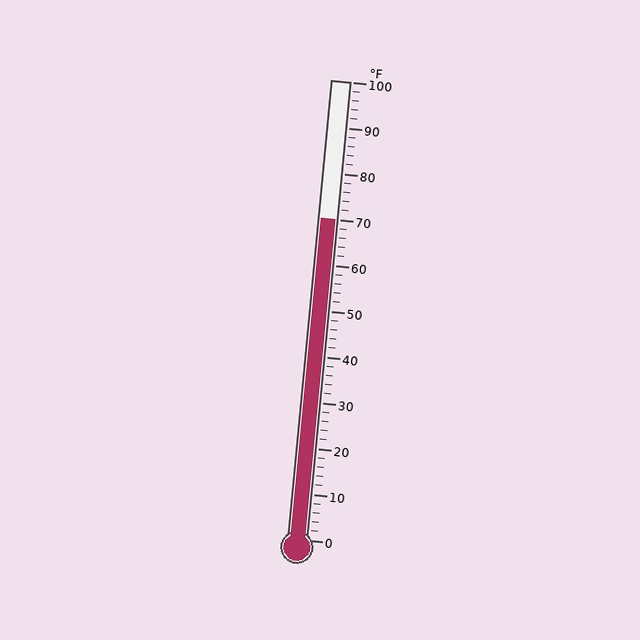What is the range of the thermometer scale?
The thermometer scale ranges from 0°F to 100°F.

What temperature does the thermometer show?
The thermometer shows approximately 70°F.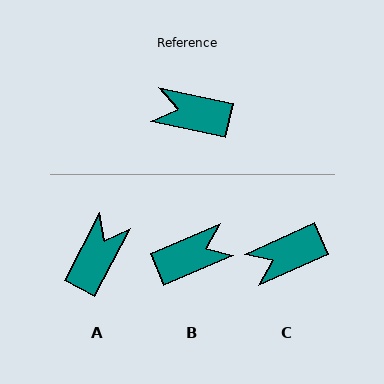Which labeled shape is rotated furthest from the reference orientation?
B, about 145 degrees away.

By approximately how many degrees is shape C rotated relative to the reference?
Approximately 37 degrees counter-clockwise.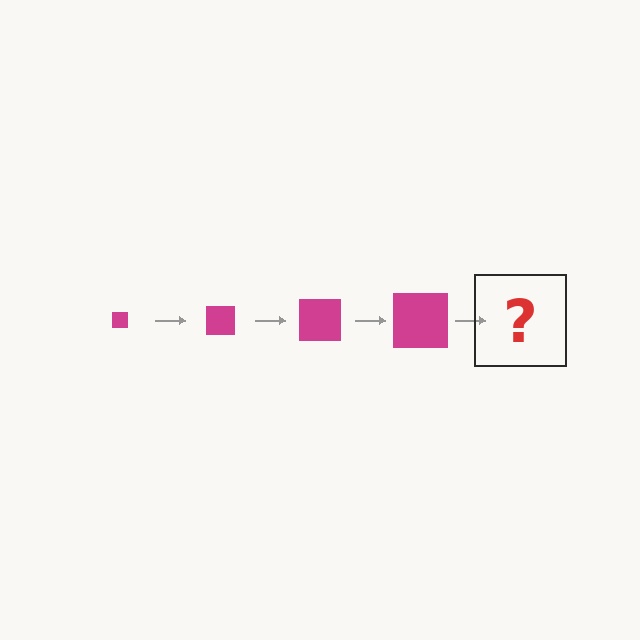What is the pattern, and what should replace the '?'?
The pattern is that the square gets progressively larger each step. The '?' should be a magenta square, larger than the previous one.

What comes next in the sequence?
The next element should be a magenta square, larger than the previous one.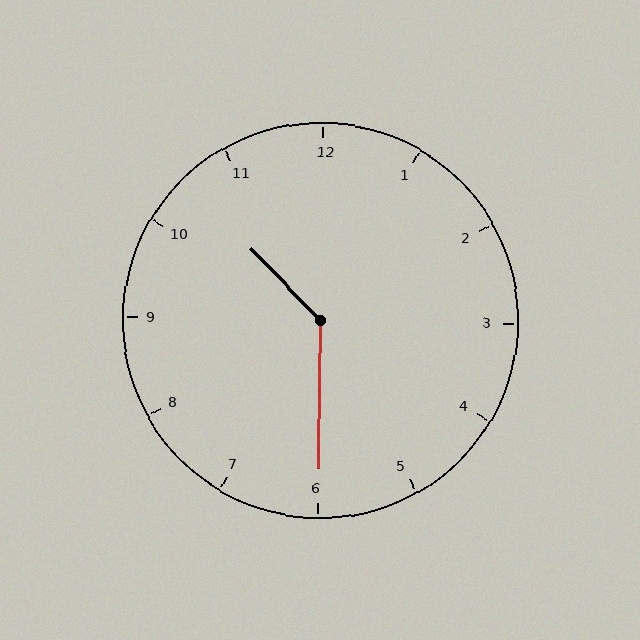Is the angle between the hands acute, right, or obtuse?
It is obtuse.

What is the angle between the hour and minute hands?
Approximately 135 degrees.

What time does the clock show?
10:30.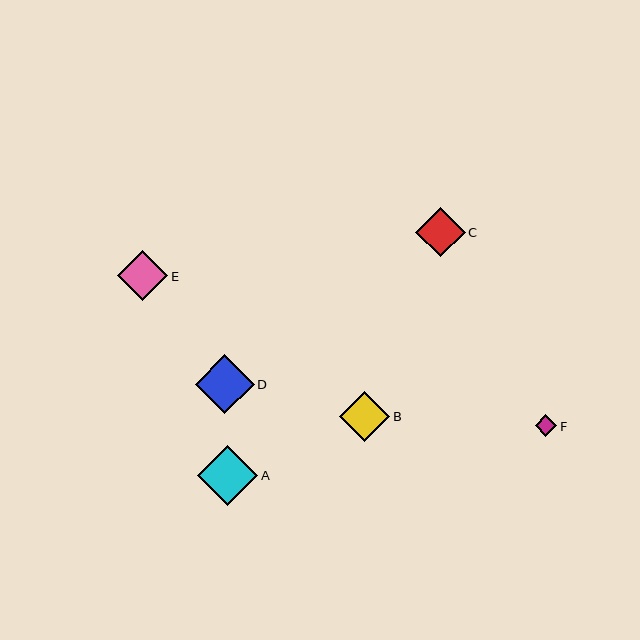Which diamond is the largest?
Diamond A is the largest with a size of approximately 60 pixels.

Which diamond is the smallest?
Diamond F is the smallest with a size of approximately 22 pixels.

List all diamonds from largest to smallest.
From largest to smallest: A, D, E, B, C, F.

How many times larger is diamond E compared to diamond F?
Diamond E is approximately 2.3 times the size of diamond F.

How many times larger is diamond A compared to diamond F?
Diamond A is approximately 2.8 times the size of diamond F.